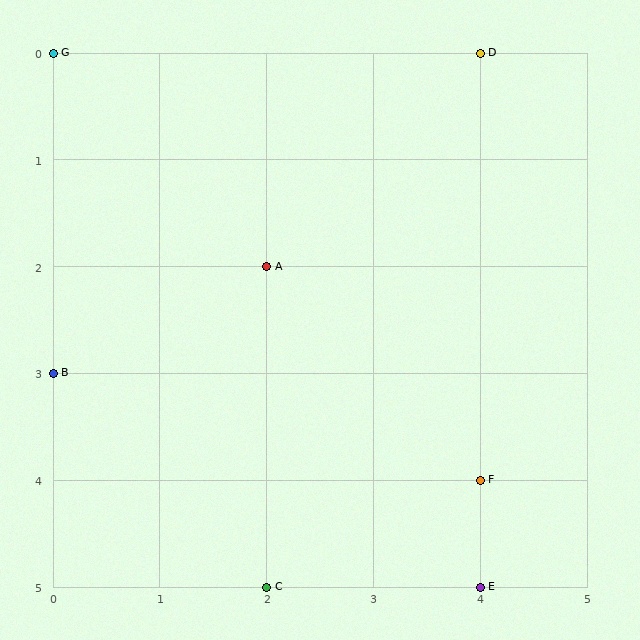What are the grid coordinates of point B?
Point B is at grid coordinates (0, 3).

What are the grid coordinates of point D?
Point D is at grid coordinates (4, 0).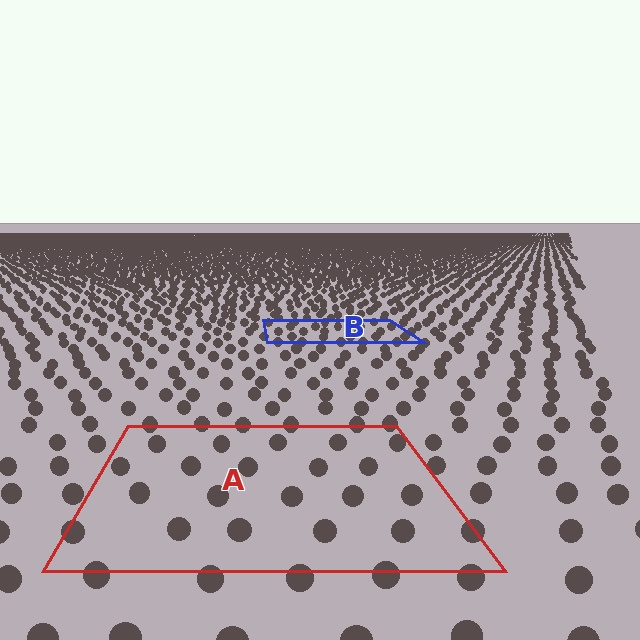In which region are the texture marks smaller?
The texture marks are smaller in region B, because it is farther away.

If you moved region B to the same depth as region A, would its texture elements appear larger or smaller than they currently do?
They would appear larger. At a closer depth, the same texture elements are projected at a bigger on-screen size.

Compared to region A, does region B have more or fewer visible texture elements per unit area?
Region B has more texture elements per unit area — they are packed more densely because it is farther away.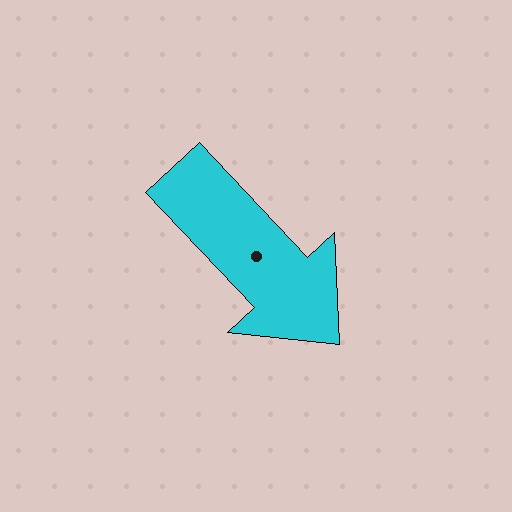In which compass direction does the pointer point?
Southeast.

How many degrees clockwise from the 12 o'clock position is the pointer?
Approximately 137 degrees.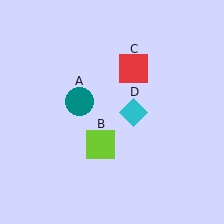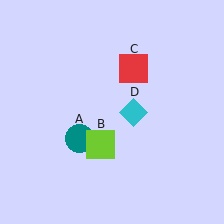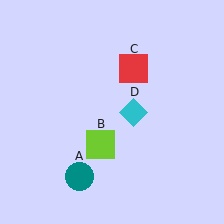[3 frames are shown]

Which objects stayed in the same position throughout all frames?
Lime square (object B) and red square (object C) and cyan diamond (object D) remained stationary.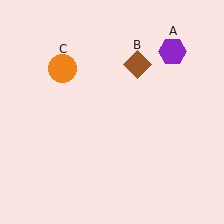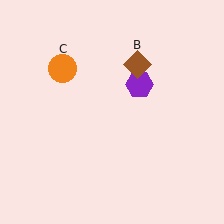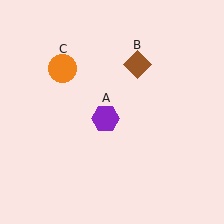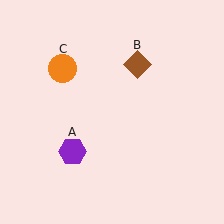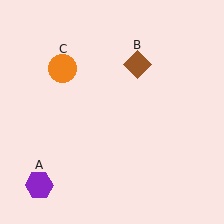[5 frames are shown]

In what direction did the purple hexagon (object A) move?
The purple hexagon (object A) moved down and to the left.